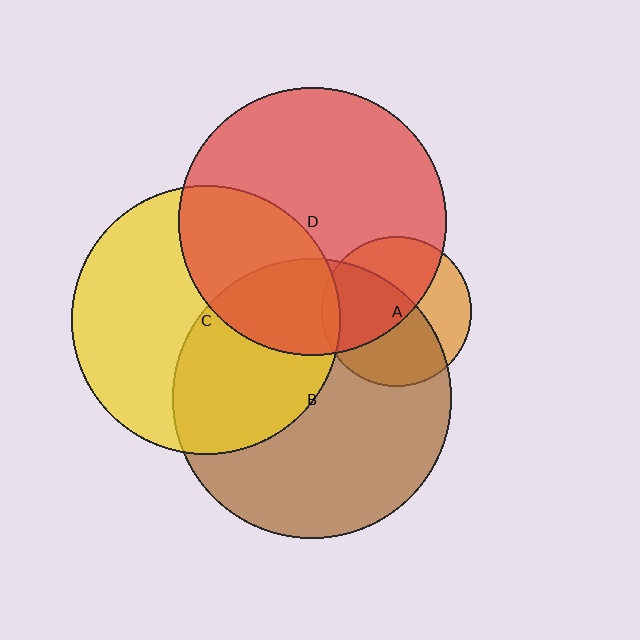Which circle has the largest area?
Circle B (brown).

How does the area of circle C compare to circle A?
Approximately 3.2 times.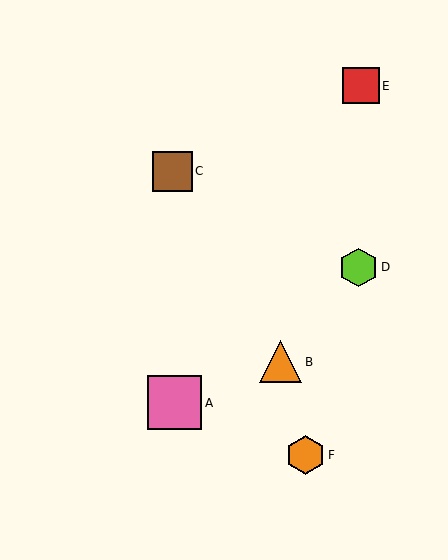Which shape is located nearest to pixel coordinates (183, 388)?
The pink square (labeled A) at (175, 403) is nearest to that location.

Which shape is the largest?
The pink square (labeled A) is the largest.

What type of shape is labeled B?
Shape B is an orange triangle.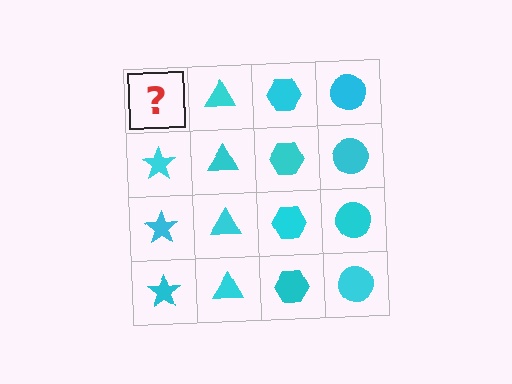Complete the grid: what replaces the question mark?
The question mark should be replaced with a cyan star.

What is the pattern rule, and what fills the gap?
The rule is that each column has a consistent shape. The gap should be filled with a cyan star.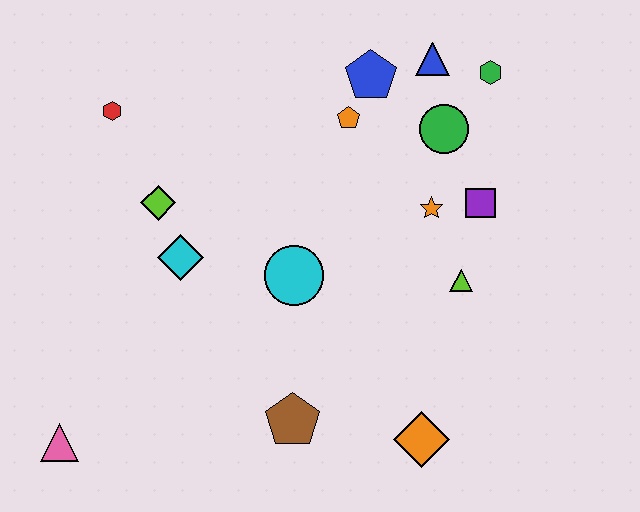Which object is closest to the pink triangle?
The cyan diamond is closest to the pink triangle.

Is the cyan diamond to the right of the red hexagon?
Yes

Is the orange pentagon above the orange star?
Yes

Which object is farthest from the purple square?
The pink triangle is farthest from the purple square.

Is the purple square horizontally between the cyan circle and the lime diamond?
No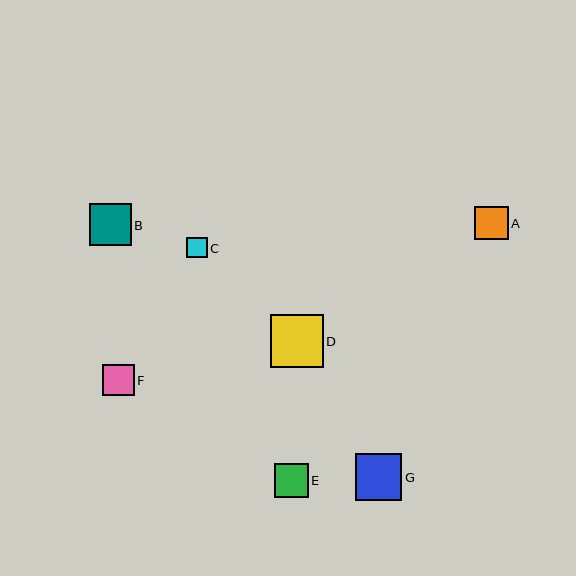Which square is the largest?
Square D is the largest with a size of approximately 53 pixels.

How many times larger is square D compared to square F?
Square D is approximately 1.7 times the size of square F.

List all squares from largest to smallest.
From largest to smallest: D, G, B, E, A, F, C.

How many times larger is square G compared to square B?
Square G is approximately 1.1 times the size of square B.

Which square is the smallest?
Square C is the smallest with a size of approximately 20 pixels.